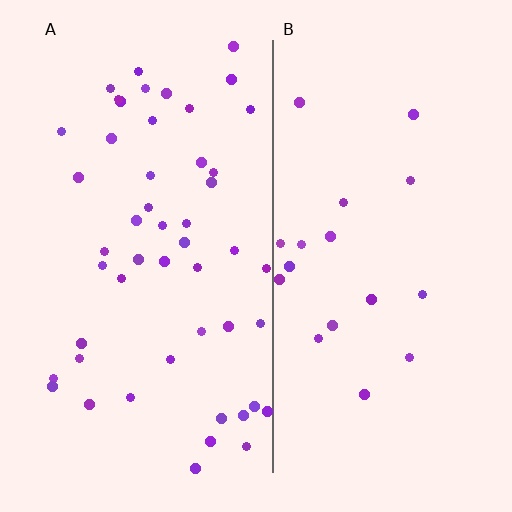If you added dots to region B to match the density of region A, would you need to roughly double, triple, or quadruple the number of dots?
Approximately triple.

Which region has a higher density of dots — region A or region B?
A (the left).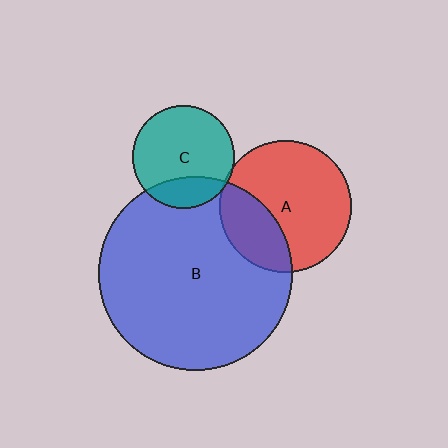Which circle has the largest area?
Circle B (blue).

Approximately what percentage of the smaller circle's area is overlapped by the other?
Approximately 25%.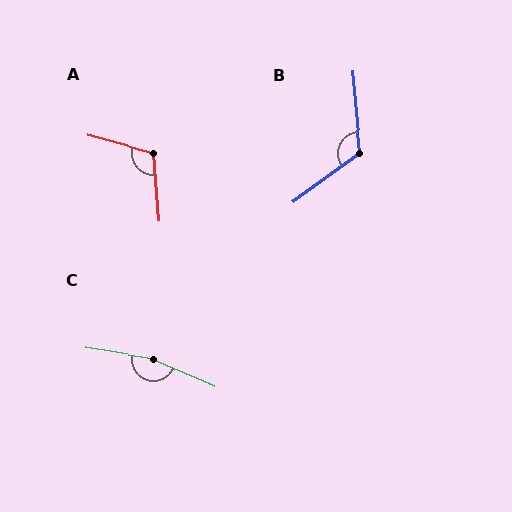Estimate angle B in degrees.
Approximately 121 degrees.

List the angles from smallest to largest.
A (109°), B (121°), C (166°).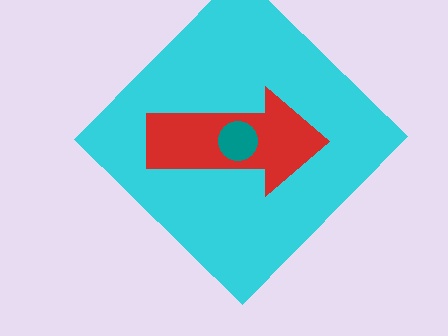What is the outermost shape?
The cyan diamond.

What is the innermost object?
The teal circle.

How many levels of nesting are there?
3.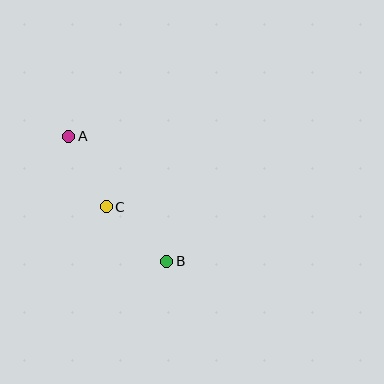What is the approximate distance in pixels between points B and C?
The distance between B and C is approximately 81 pixels.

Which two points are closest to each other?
Points A and C are closest to each other.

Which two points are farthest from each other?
Points A and B are farthest from each other.